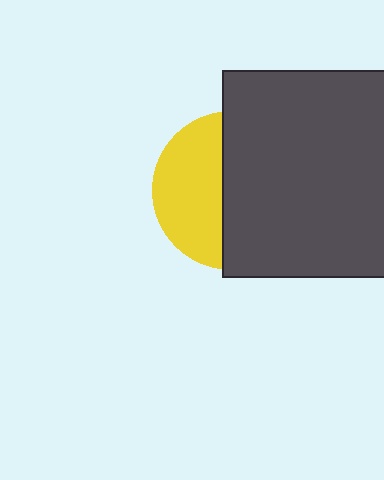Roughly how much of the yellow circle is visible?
A small part of it is visible (roughly 42%).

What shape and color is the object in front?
The object in front is a dark gray square.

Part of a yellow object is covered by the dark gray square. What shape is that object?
It is a circle.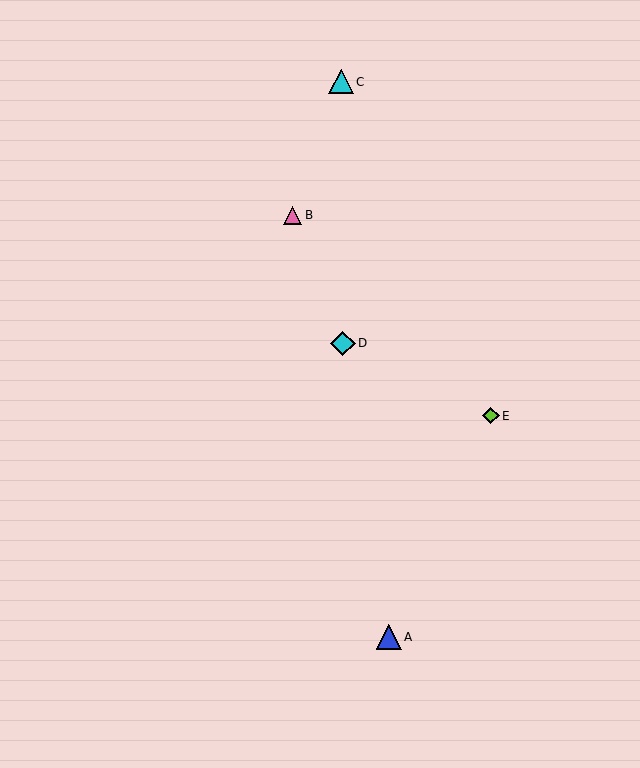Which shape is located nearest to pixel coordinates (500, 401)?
The lime diamond (labeled E) at (491, 416) is nearest to that location.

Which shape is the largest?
The cyan diamond (labeled D) is the largest.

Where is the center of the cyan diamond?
The center of the cyan diamond is at (343, 343).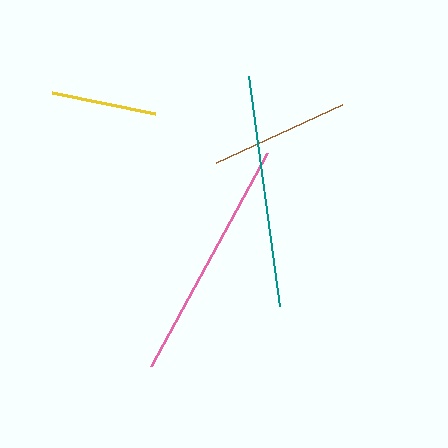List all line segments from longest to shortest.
From longest to shortest: pink, teal, brown, yellow.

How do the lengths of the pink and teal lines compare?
The pink and teal lines are approximately the same length.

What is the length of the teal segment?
The teal segment is approximately 232 pixels long.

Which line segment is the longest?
The pink line is the longest at approximately 242 pixels.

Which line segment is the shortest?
The yellow line is the shortest at approximately 105 pixels.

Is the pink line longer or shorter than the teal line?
The pink line is longer than the teal line.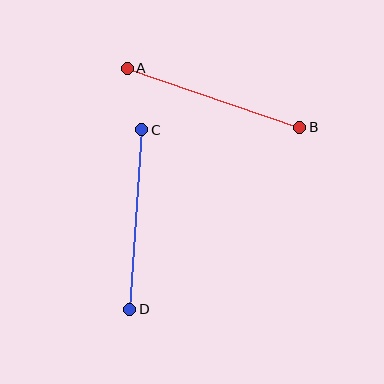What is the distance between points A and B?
The distance is approximately 182 pixels.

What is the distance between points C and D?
The distance is approximately 180 pixels.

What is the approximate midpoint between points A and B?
The midpoint is at approximately (214, 98) pixels.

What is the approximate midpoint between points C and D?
The midpoint is at approximately (136, 219) pixels.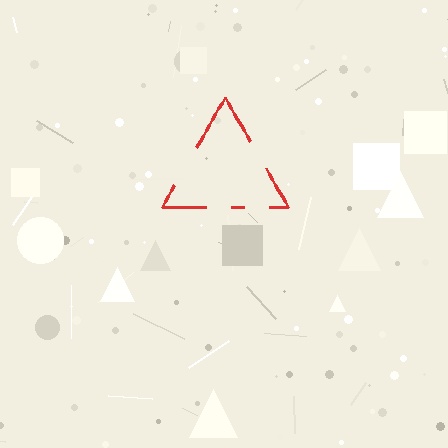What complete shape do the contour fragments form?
The contour fragments form a triangle.